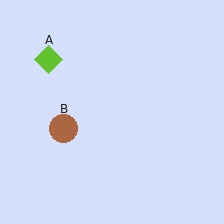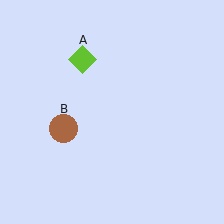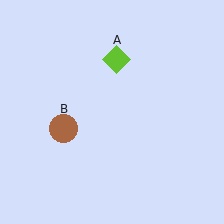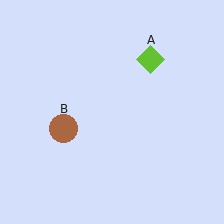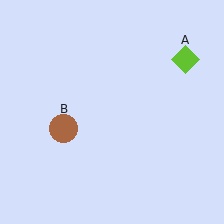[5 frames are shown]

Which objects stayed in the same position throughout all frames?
Brown circle (object B) remained stationary.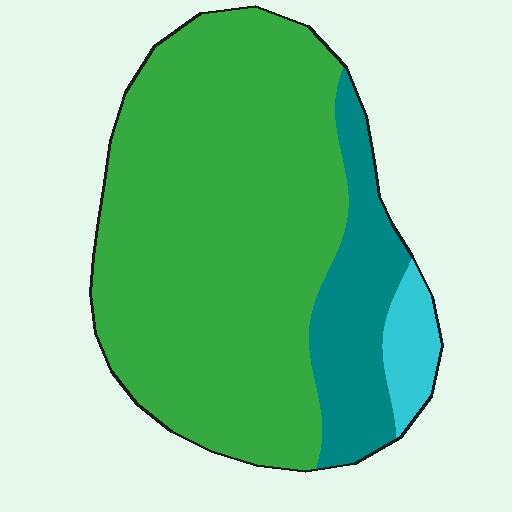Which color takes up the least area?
Cyan, at roughly 5%.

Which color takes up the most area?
Green, at roughly 75%.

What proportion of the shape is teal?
Teal covers 18% of the shape.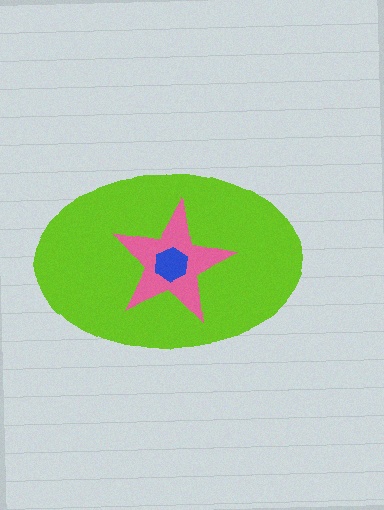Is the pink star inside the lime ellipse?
Yes.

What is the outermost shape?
The lime ellipse.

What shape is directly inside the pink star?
The blue hexagon.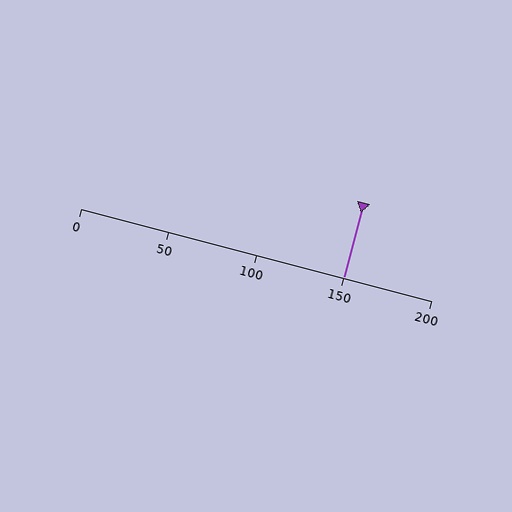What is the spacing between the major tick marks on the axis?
The major ticks are spaced 50 apart.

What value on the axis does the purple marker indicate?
The marker indicates approximately 150.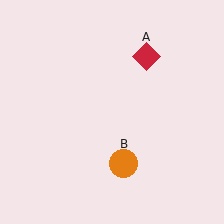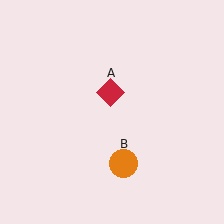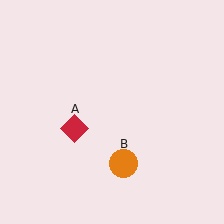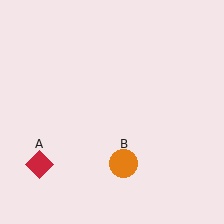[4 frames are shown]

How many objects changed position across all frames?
1 object changed position: red diamond (object A).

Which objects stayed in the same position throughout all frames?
Orange circle (object B) remained stationary.